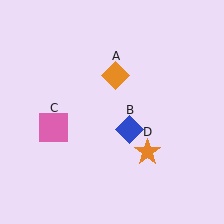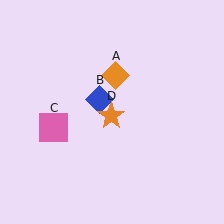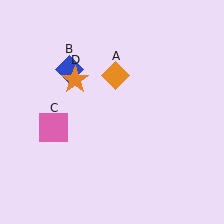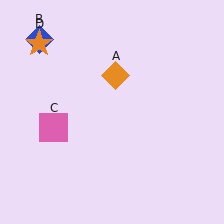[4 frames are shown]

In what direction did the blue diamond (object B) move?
The blue diamond (object B) moved up and to the left.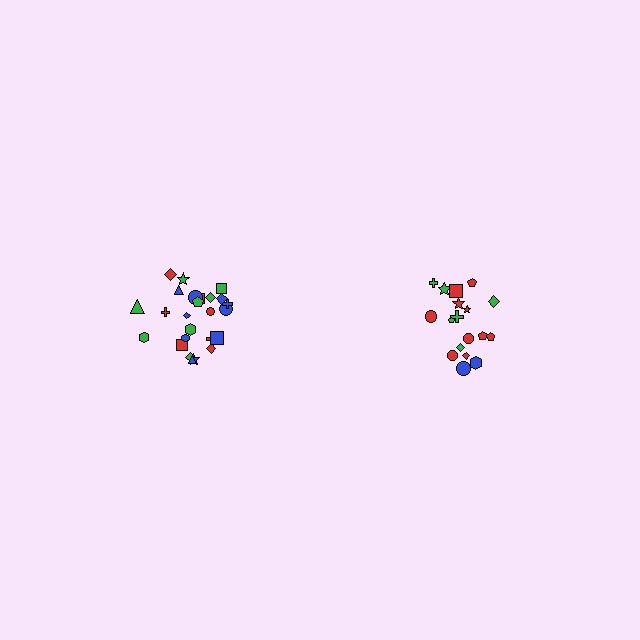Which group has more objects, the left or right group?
The left group.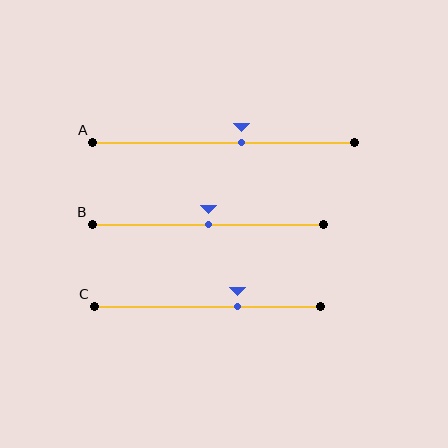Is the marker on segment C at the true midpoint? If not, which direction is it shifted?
No, the marker on segment C is shifted to the right by about 13% of the segment length.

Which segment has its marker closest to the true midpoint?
Segment B has its marker closest to the true midpoint.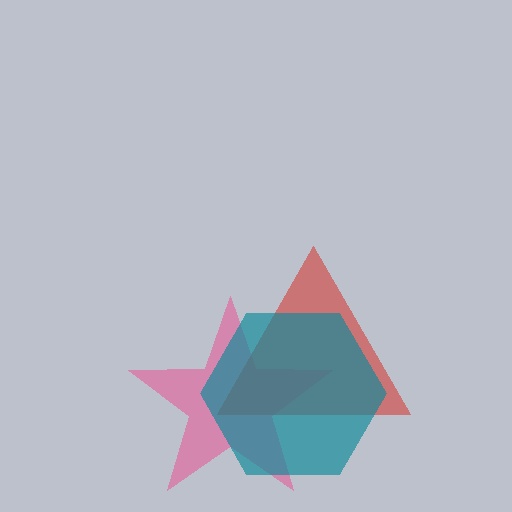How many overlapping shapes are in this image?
There are 3 overlapping shapes in the image.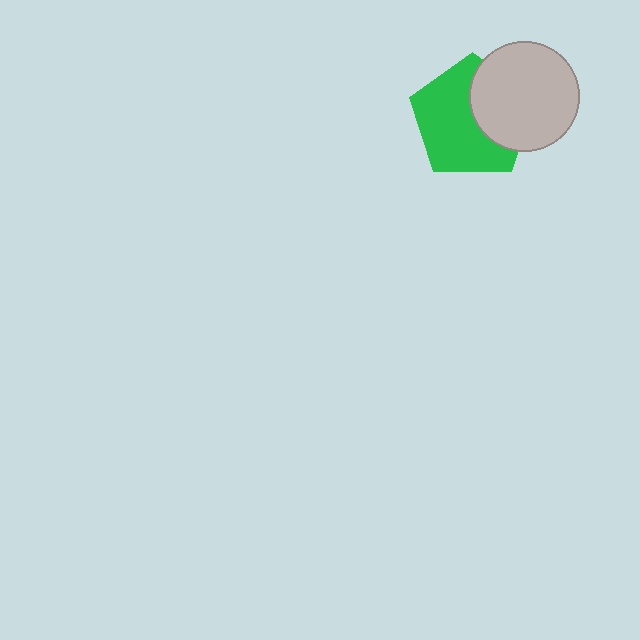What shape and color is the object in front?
The object in front is a light gray circle.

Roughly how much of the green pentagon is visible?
About half of it is visible (roughly 63%).